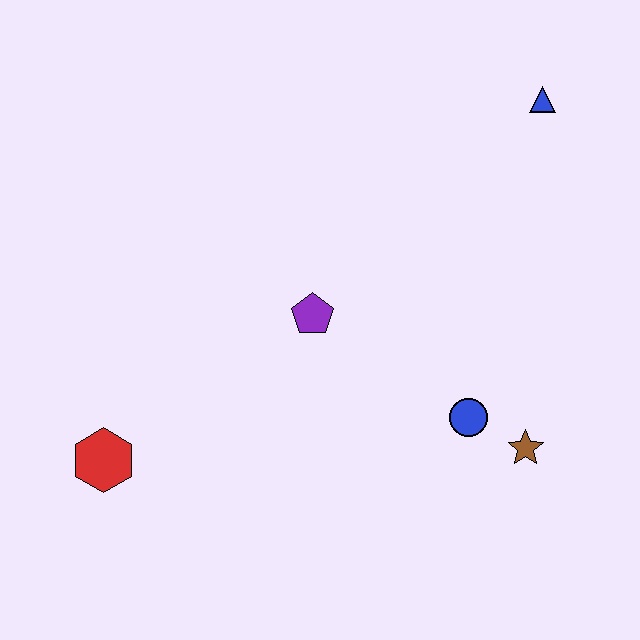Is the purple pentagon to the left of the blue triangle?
Yes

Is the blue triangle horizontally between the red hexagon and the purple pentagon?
No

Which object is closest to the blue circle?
The brown star is closest to the blue circle.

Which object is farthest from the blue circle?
The red hexagon is farthest from the blue circle.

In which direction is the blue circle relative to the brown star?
The blue circle is to the left of the brown star.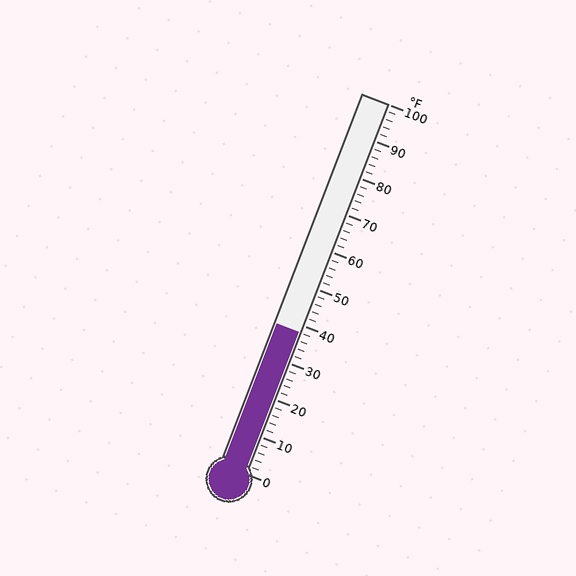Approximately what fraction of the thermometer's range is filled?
The thermometer is filled to approximately 40% of its range.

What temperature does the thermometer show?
The thermometer shows approximately 38°F.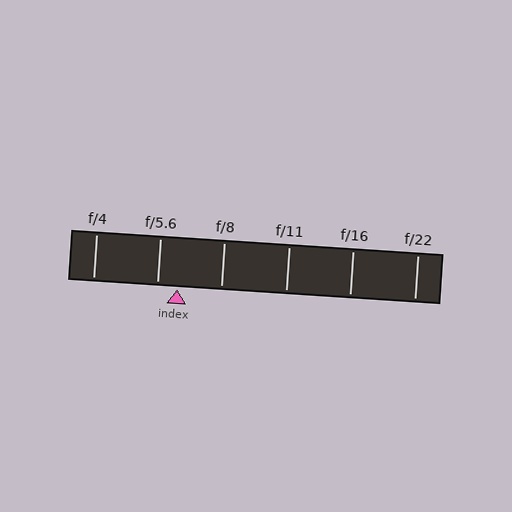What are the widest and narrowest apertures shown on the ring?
The widest aperture shown is f/4 and the narrowest is f/22.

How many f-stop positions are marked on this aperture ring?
There are 6 f-stop positions marked.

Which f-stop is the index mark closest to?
The index mark is closest to f/5.6.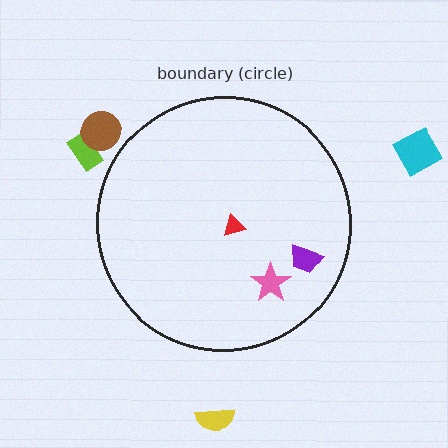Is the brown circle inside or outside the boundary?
Outside.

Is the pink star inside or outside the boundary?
Inside.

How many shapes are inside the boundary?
3 inside, 4 outside.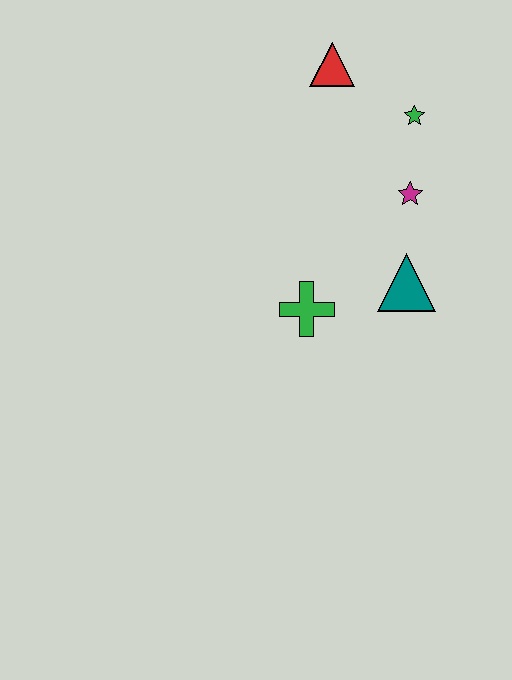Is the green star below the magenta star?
No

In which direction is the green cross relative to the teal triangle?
The green cross is to the left of the teal triangle.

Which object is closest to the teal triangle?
The magenta star is closest to the teal triangle.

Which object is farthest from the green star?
The green cross is farthest from the green star.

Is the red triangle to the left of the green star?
Yes